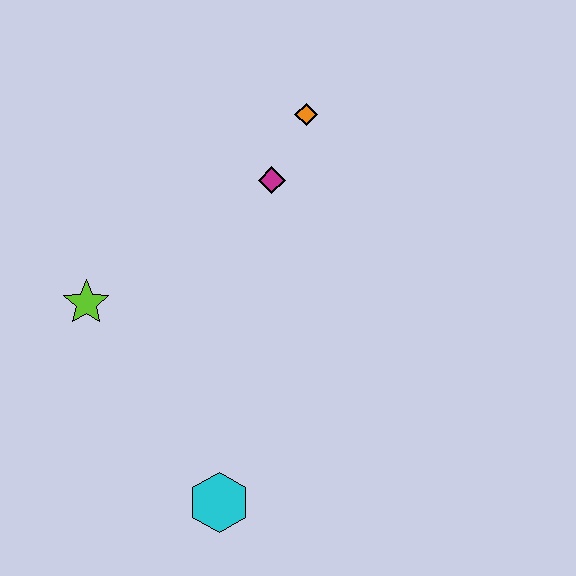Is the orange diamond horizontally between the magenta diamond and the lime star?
No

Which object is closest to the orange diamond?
The magenta diamond is closest to the orange diamond.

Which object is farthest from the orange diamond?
The cyan hexagon is farthest from the orange diamond.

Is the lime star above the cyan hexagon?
Yes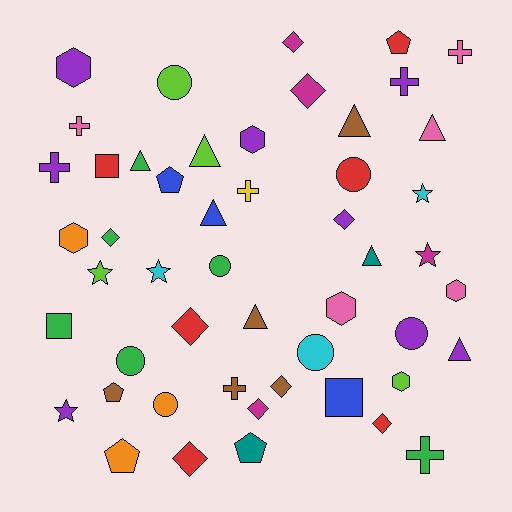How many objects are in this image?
There are 50 objects.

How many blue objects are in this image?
There are 3 blue objects.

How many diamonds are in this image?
There are 9 diamonds.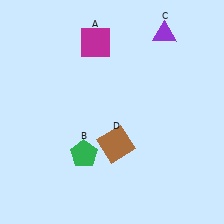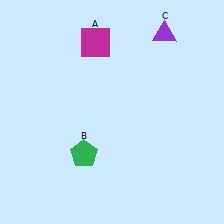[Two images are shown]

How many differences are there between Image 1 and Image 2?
There is 1 difference between the two images.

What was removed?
The brown square (D) was removed in Image 2.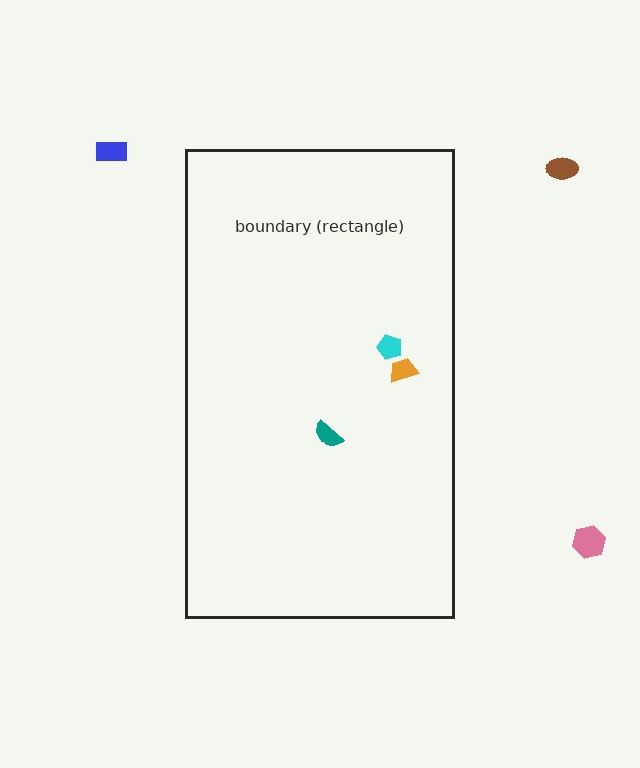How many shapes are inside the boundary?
3 inside, 3 outside.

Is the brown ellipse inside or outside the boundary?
Outside.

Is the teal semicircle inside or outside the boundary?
Inside.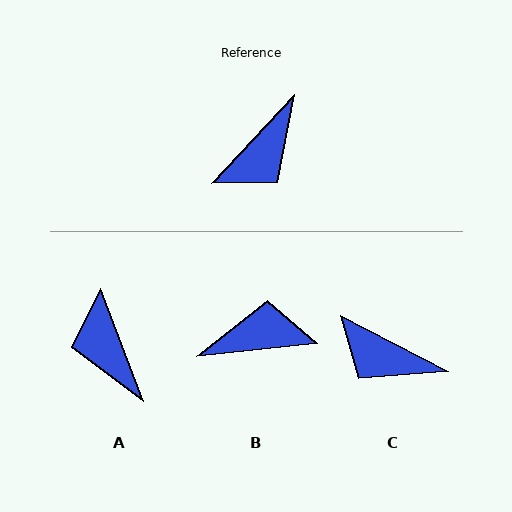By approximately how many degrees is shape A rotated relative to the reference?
Approximately 116 degrees clockwise.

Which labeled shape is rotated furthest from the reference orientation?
B, about 139 degrees away.